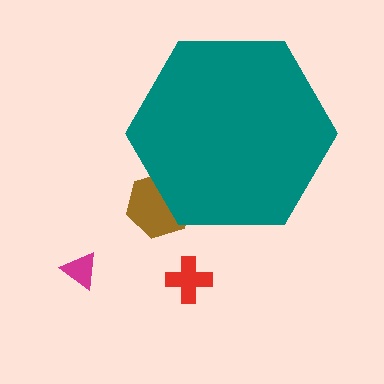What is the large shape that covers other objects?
A teal hexagon.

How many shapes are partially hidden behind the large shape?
1 shape is partially hidden.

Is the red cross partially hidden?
No, the red cross is fully visible.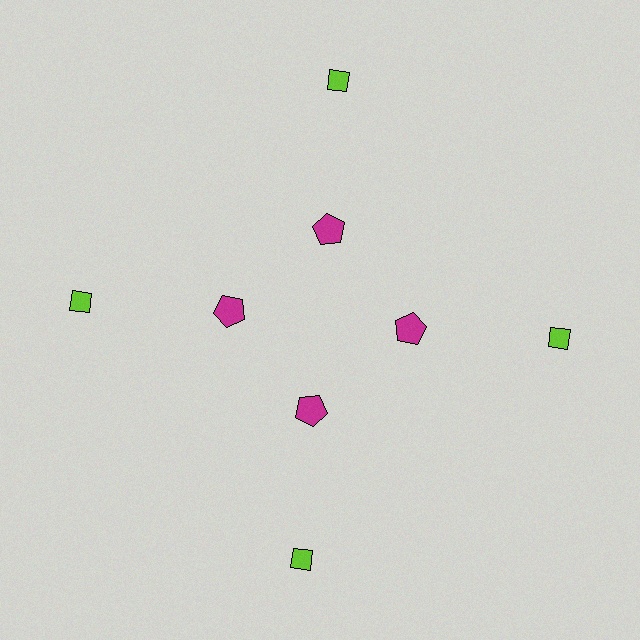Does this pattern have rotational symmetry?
Yes, this pattern has 4-fold rotational symmetry. It looks the same after rotating 90 degrees around the center.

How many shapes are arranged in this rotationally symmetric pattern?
There are 8 shapes, arranged in 4 groups of 2.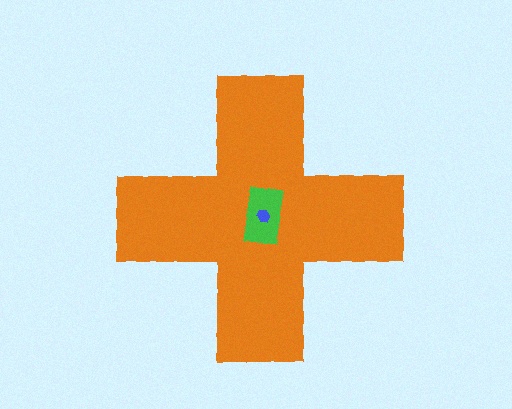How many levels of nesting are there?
3.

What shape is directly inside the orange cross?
The green rectangle.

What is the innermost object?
The blue hexagon.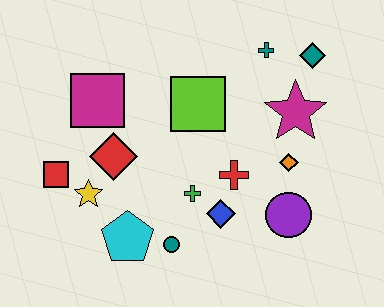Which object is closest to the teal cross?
The teal diamond is closest to the teal cross.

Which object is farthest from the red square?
The teal diamond is farthest from the red square.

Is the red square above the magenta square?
No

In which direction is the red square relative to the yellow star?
The red square is to the left of the yellow star.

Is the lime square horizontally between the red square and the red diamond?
No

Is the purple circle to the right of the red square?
Yes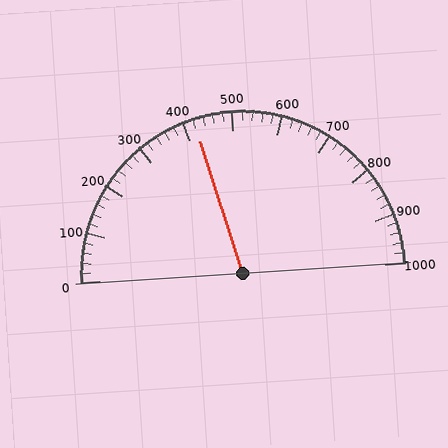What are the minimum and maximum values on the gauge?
The gauge ranges from 0 to 1000.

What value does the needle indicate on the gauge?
The needle indicates approximately 420.